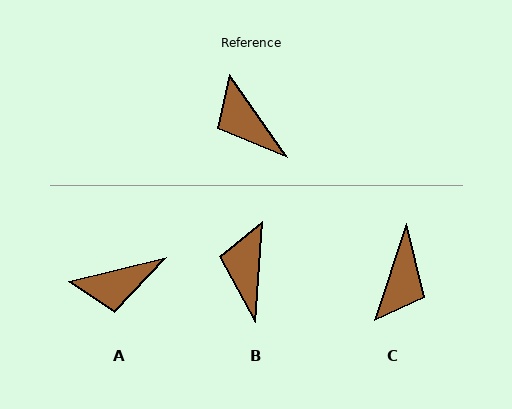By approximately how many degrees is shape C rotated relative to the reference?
Approximately 127 degrees counter-clockwise.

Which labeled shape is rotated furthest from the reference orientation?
C, about 127 degrees away.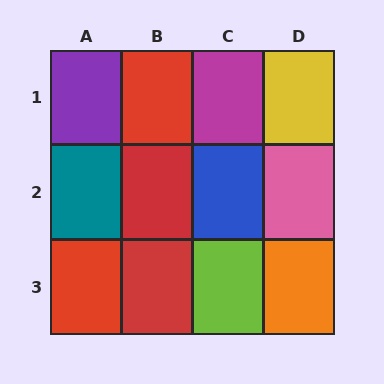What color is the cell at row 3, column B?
Red.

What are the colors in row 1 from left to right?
Purple, red, magenta, yellow.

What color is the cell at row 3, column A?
Red.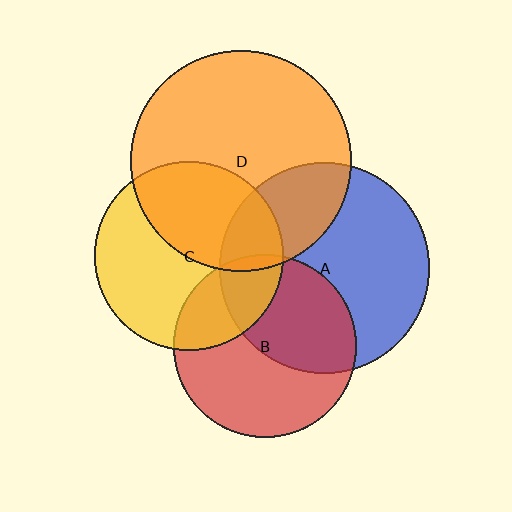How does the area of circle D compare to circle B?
Approximately 1.5 times.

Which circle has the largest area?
Circle D (orange).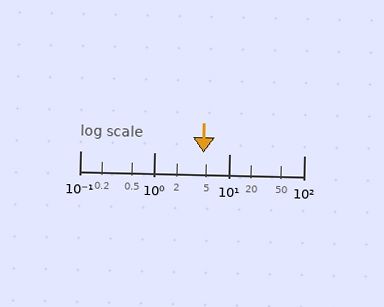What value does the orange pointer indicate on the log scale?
The pointer indicates approximately 4.5.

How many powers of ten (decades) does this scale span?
The scale spans 3 decades, from 0.1 to 100.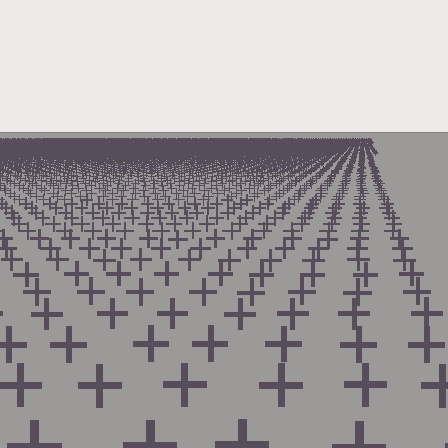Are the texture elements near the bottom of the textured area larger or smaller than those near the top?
Larger. Near the bottom, elements are closer to the viewer and appear at a bigger on-screen size.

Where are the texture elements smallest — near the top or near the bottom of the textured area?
Near the top.